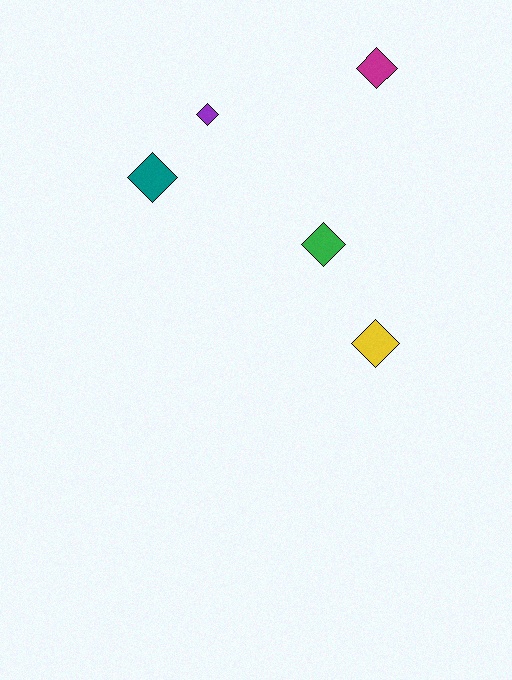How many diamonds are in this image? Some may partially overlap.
There are 5 diamonds.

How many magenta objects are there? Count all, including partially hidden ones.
There is 1 magenta object.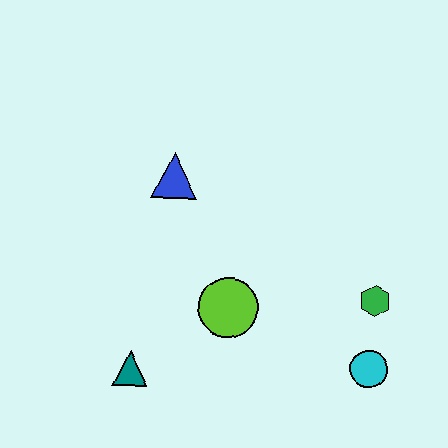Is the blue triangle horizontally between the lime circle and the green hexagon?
No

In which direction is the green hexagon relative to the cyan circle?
The green hexagon is above the cyan circle.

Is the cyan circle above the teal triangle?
Yes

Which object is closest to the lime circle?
The teal triangle is closest to the lime circle.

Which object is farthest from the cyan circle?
The blue triangle is farthest from the cyan circle.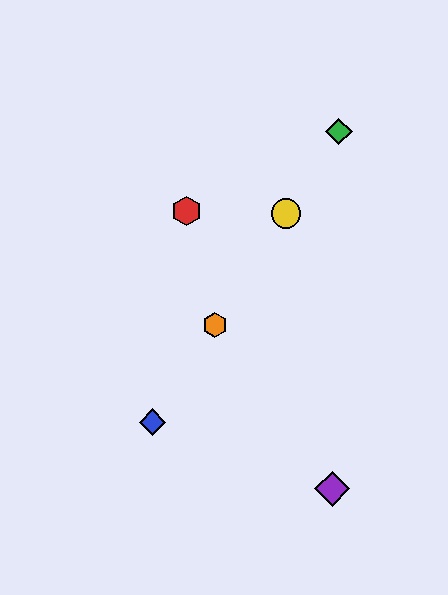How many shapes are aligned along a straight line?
4 shapes (the blue diamond, the green diamond, the yellow circle, the orange hexagon) are aligned along a straight line.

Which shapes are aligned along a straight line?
The blue diamond, the green diamond, the yellow circle, the orange hexagon are aligned along a straight line.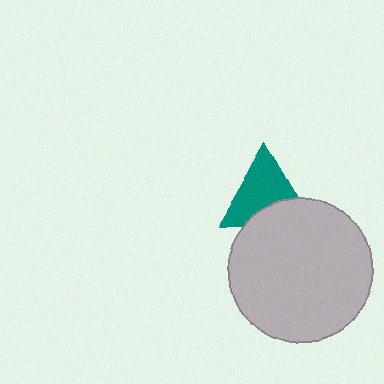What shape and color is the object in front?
The object in front is a light gray circle.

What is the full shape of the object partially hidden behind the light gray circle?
The partially hidden object is a teal triangle.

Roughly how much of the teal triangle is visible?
Most of it is visible (roughly 67%).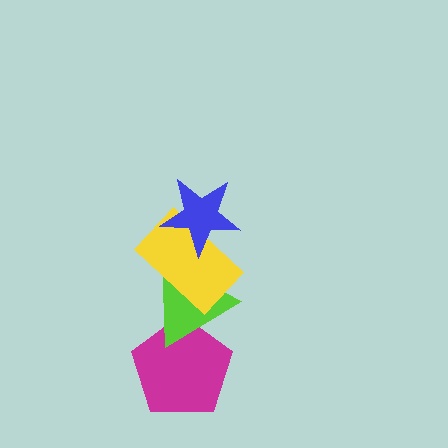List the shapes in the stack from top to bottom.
From top to bottom: the blue star, the yellow rectangle, the lime triangle, the magenta pentagon.